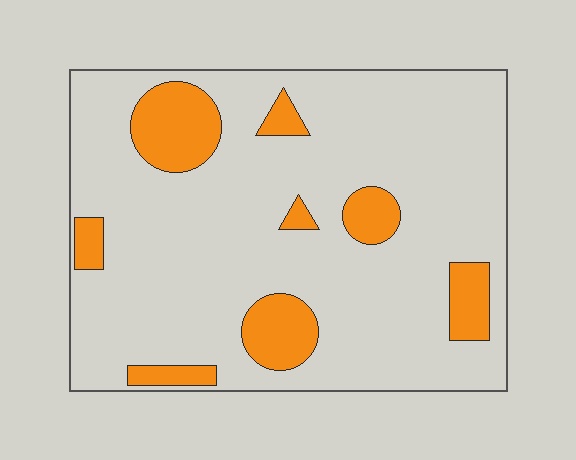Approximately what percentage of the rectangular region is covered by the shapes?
Approximately 15%.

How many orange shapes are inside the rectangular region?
8.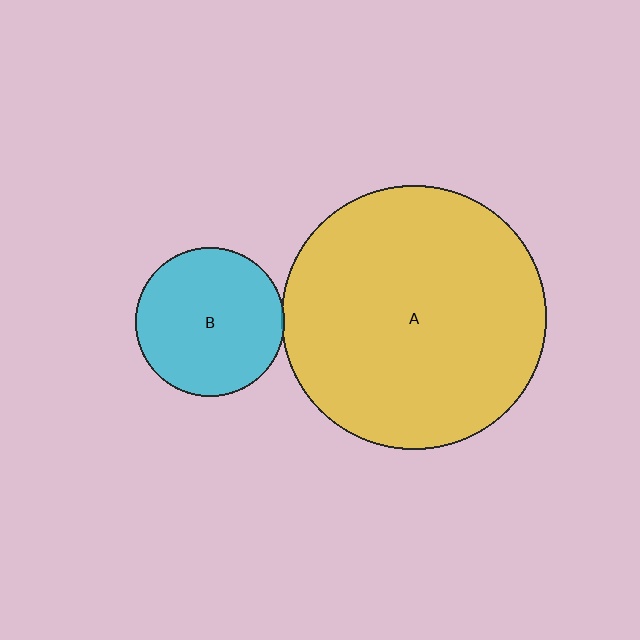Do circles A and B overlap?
Yes.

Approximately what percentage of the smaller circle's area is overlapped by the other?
Approximately 5%.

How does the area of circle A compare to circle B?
Approximately 3.1 times.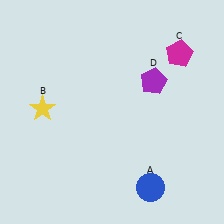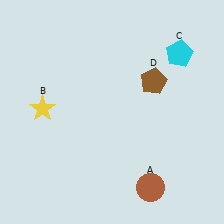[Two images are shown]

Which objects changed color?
A changed from blue to brown. C changed from magenta to cyan. D changed from purple to brown.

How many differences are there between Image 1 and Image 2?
There are 3 differences between the two images.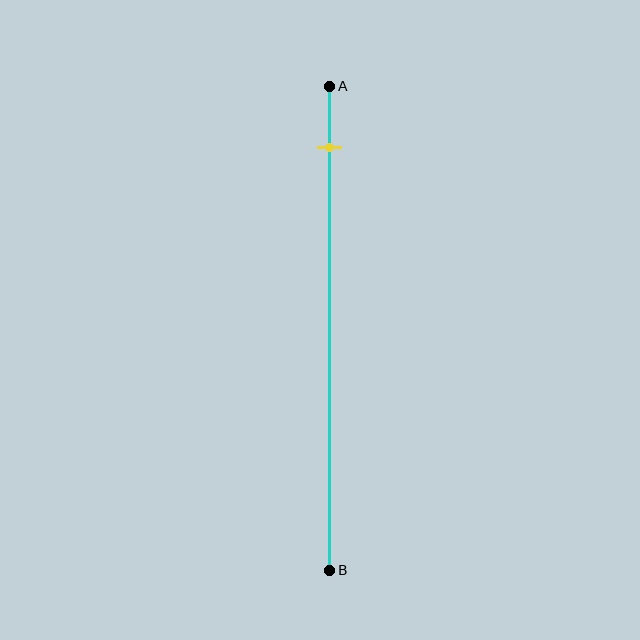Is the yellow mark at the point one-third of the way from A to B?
No, the mark is at about 15% from A, not at the 33% one-third point.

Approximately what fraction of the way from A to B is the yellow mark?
The yellow mark is approximately 15% of the way from A to B.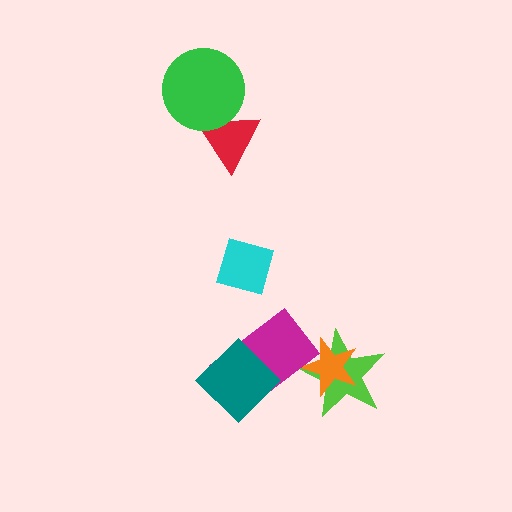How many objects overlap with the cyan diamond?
0 objects overlap with the cyan diamond.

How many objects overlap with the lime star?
2 objects overlap with the lime star.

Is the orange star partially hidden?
Yes, it is partially covered by another shape.